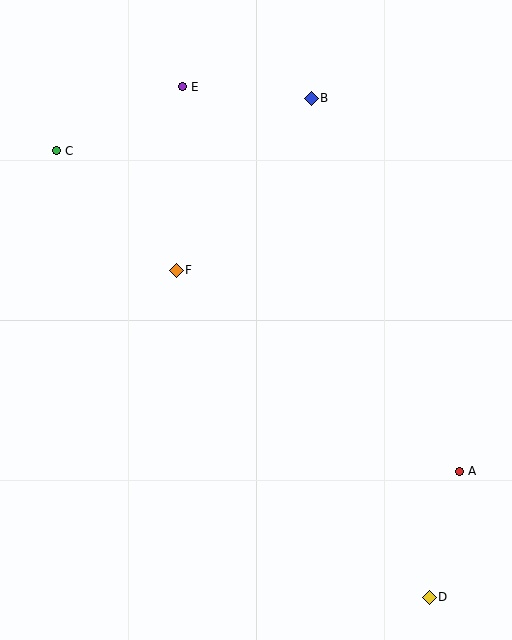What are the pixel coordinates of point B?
Point B is at (311, 98).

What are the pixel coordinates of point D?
Point D is at (429, 597).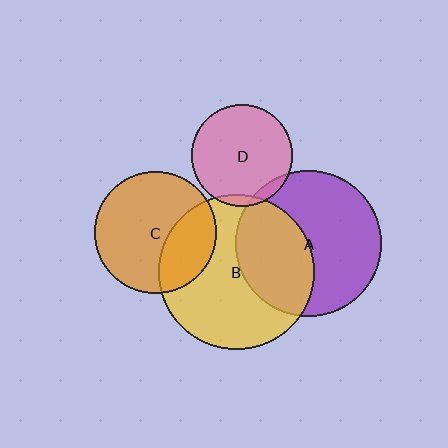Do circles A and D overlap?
Yes.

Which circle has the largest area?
Circle B (yellow).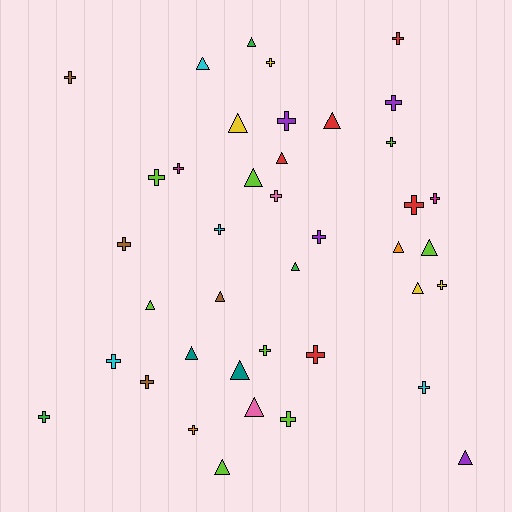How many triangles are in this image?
There are 17 triangles.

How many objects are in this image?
There are 40 objects.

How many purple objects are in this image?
There are 4 purple objects.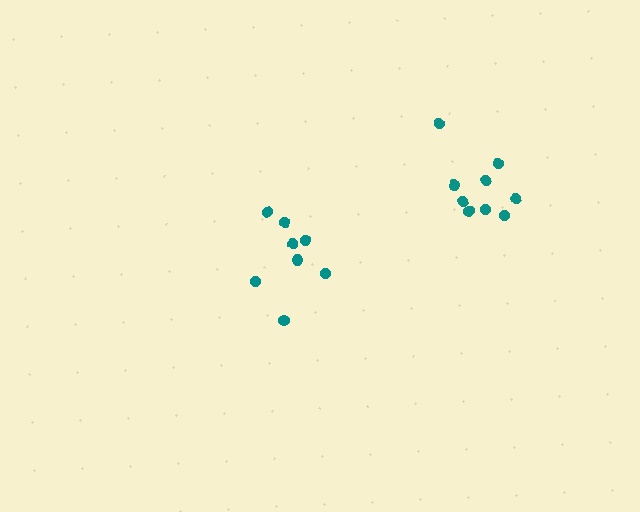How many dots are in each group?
Group 1: 9 dots, Group 2: 8 dots (17 total).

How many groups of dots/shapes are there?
There are 2 groups.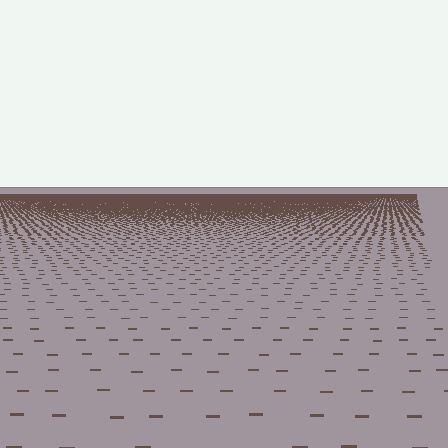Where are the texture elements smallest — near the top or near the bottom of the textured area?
Near the top.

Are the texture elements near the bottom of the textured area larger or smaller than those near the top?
Larger. Near the bottom, elements are closer to the viewer and appear at a bigger on-screen size.